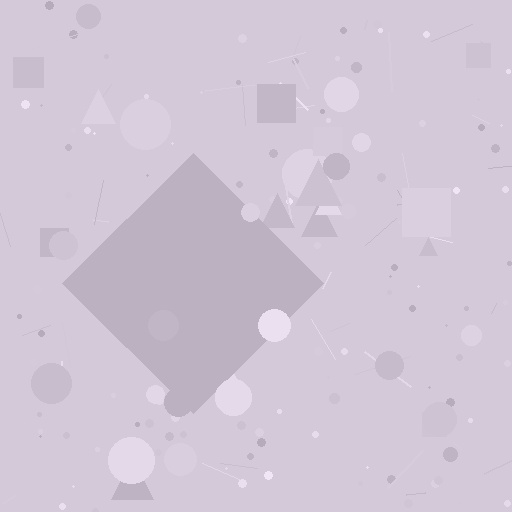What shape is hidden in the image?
A diamond is hidden in the image.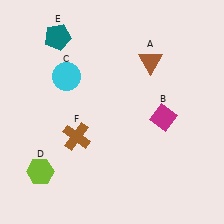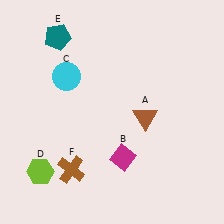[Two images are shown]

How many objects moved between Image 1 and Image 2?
3 objects moved between the two images.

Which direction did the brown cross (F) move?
The brown cross (F) moved down.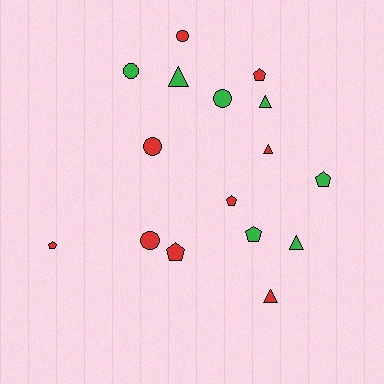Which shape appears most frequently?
Pentagon, with 6 objects.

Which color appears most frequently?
Red, with 9 objects.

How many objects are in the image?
There are 16 objects.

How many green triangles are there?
There are 3 green triangles.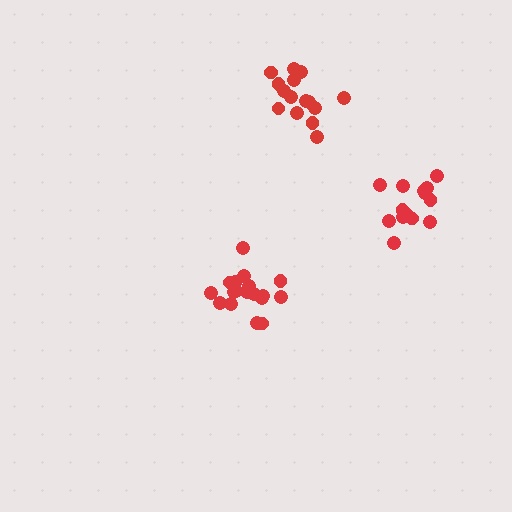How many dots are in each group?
Group 1: 14 dots, Group 2: 18 dots, Group 3: 15 dots (47 total).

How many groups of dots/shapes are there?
There are 3 groups.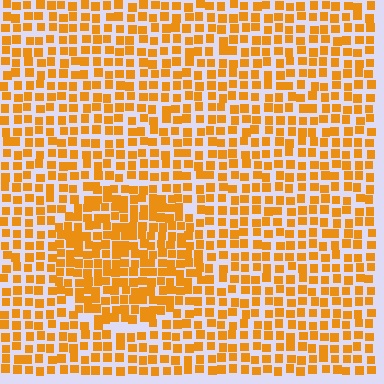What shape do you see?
I see a circle.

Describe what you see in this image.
The image contains small orange elements arranged at two different densities. A circle-shaped region is visible where the elements are more densely packed than the surrounding area.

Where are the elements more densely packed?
The elements are more densely packed inside the circle boundary.